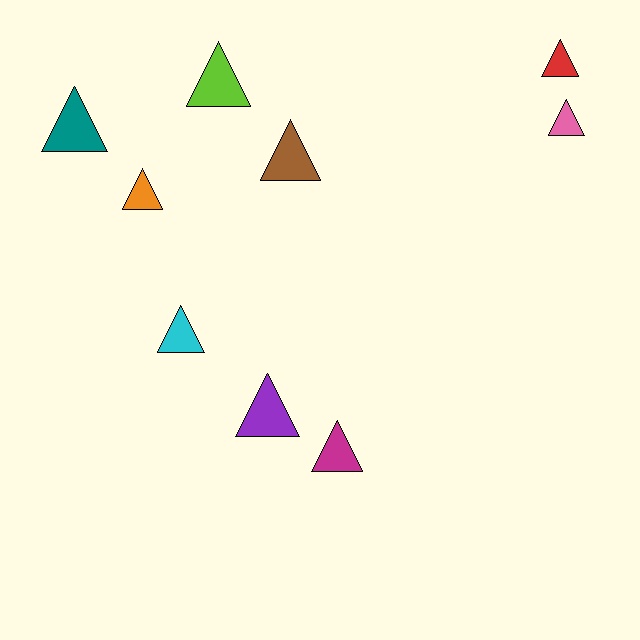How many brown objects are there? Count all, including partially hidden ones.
There is 1 brown object.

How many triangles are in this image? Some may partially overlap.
There are 9 triangles.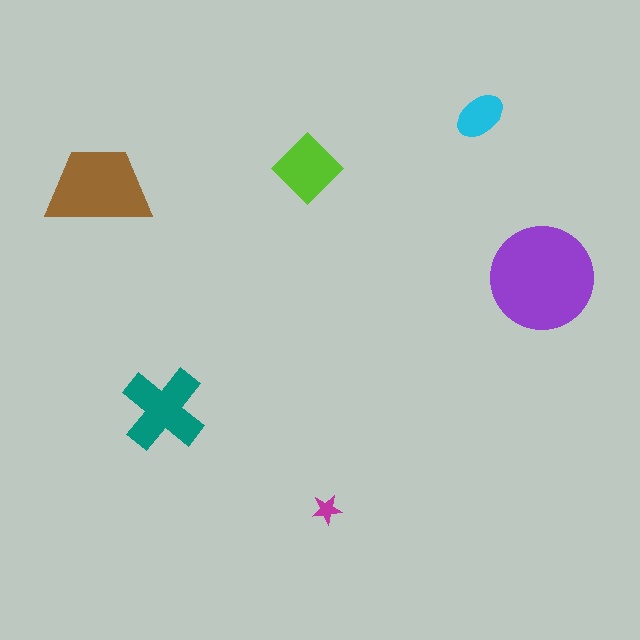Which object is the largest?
The purple circle.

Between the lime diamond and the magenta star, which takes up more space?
The lime diamond.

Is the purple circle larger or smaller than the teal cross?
Larger.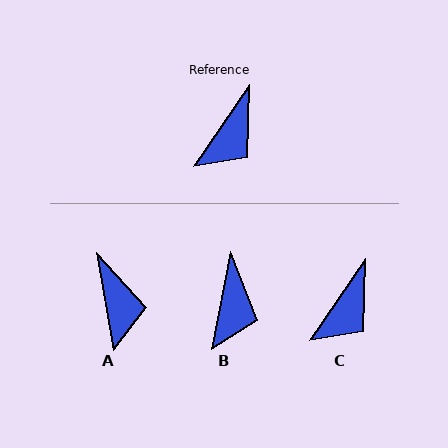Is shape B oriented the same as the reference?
No, it is off by about 23 degrees.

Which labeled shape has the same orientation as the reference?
C.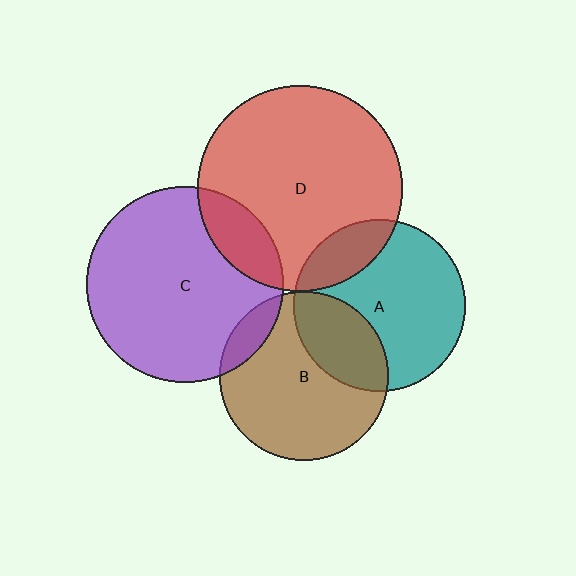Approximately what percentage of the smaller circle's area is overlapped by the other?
Approximately 30%.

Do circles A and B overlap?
Yes.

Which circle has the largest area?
Circle D (red).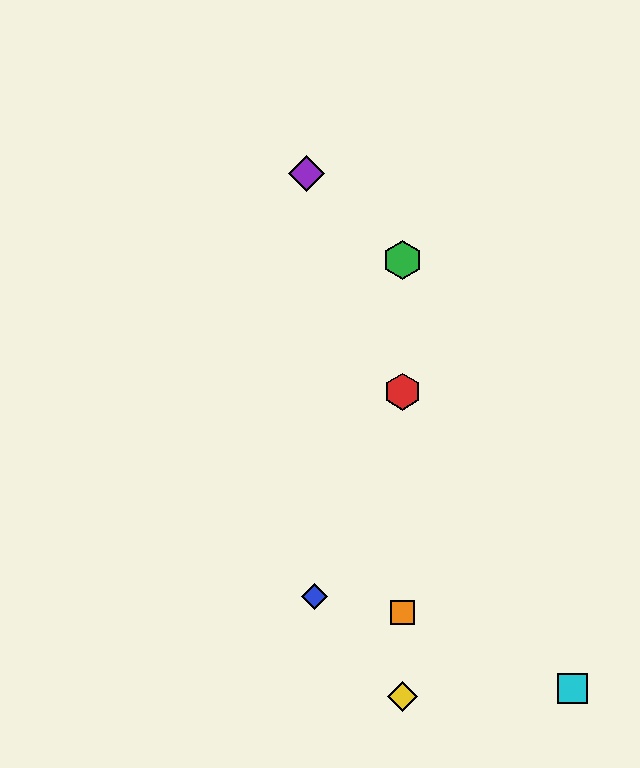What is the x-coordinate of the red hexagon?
The red hexagon is at x≈402.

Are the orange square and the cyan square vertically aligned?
No, the orange square is at x≈402 and the cyan square is at x≈573.